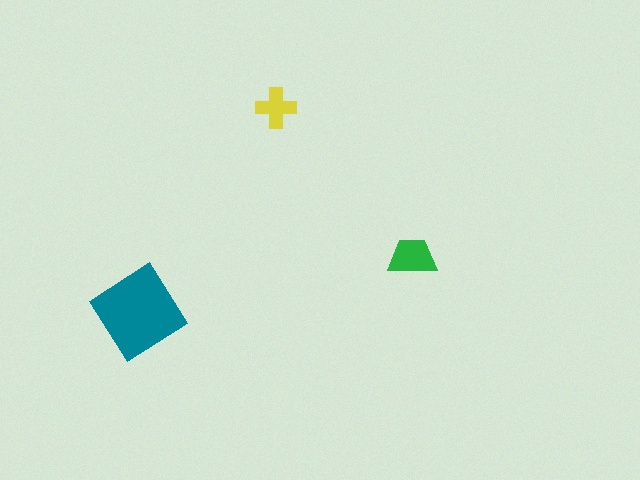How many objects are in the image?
There are 3 objects in the image.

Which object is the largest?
The teal diamond.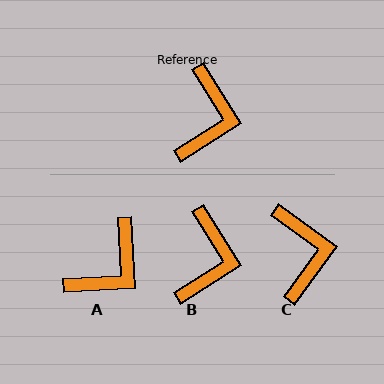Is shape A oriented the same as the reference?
No, it is off by about 30 degrees.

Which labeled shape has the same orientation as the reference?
B.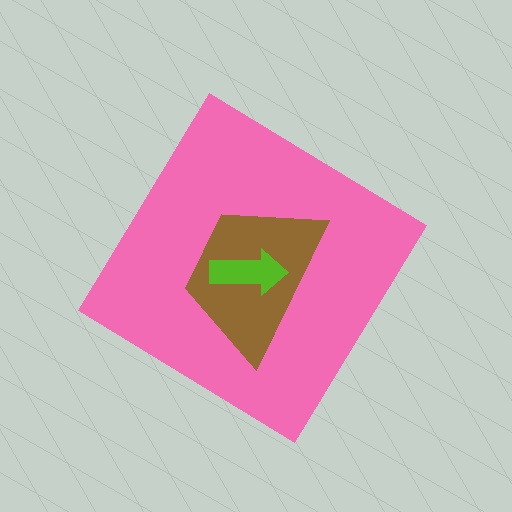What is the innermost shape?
The lime arrow.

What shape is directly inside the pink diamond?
The brown trapezoid.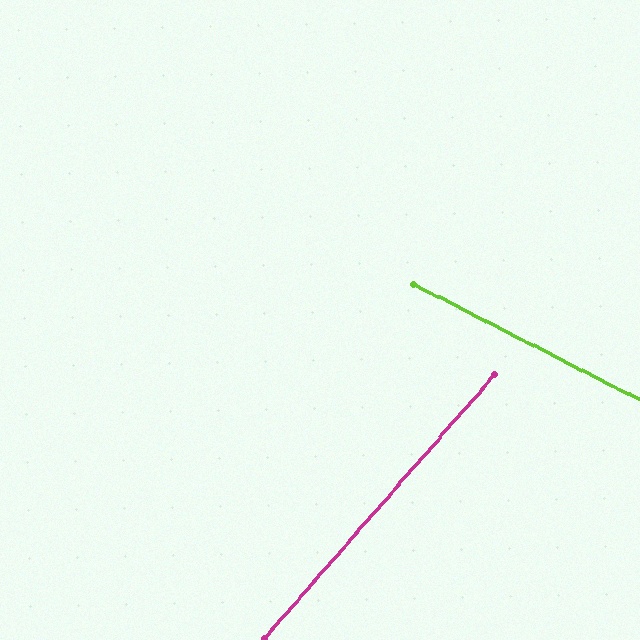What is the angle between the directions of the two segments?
Approximately 76 degrees.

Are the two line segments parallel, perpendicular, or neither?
Neither parallel nor perpendicular — they differ by about 76°.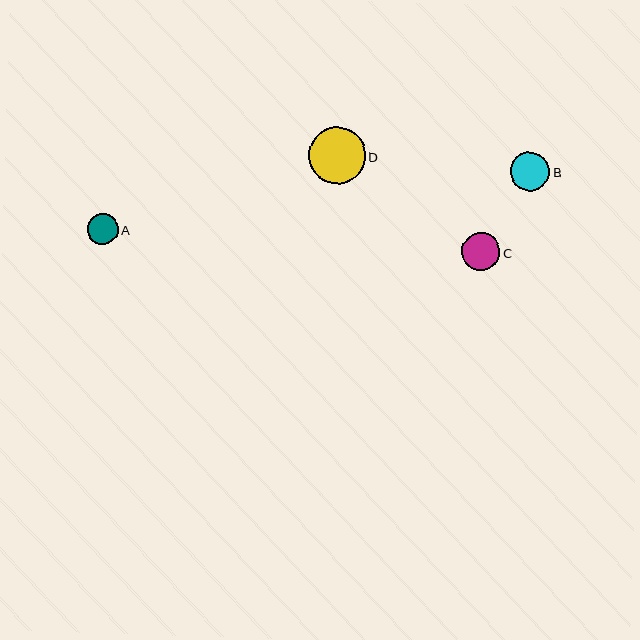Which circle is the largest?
Circle D is the largest with a size of approximately 56 pixels.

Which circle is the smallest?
Circle A is the smallest with a size of approximately 31 pixels.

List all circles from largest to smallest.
From largest to smallest: D, B, C, A.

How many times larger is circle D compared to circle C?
Circle D is approximately 1.5 times the size of circle C.